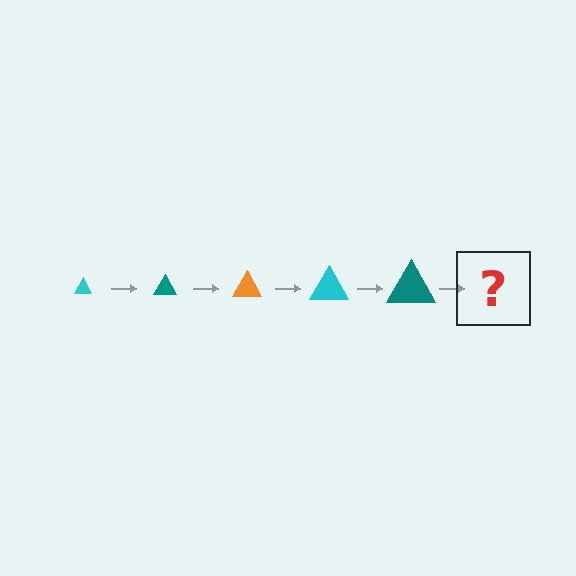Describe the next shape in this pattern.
It should be an orange triangle, larger than the previous one.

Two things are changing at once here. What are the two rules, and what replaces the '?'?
The two rules are that the triangle grows larger each step and the color cycles through cyan, teal, and orange. The '?' should be an orange triangle, larger than the previous one.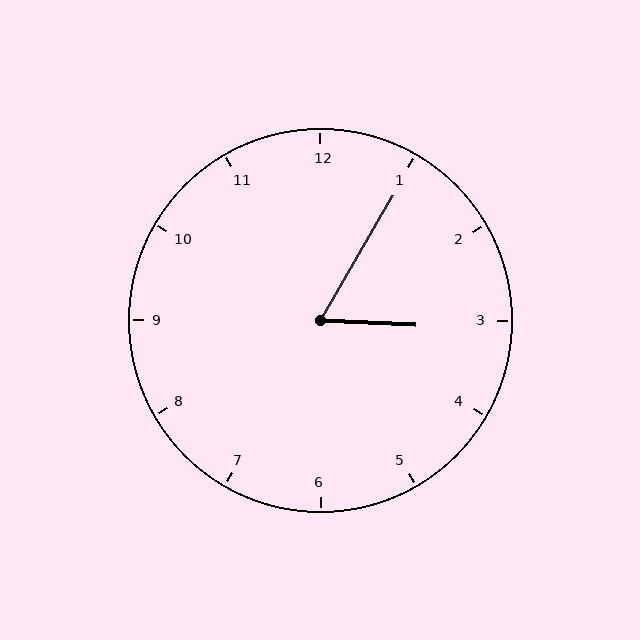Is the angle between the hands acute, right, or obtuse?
It is acute.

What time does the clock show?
3:05.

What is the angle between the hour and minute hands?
Approximately 62 degrees.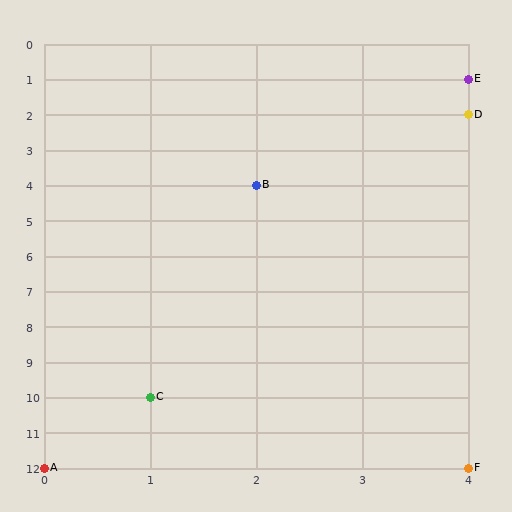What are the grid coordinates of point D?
Point D is at grid coordinates (4, 2).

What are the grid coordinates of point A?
Point A is at grid coordinates (0, 12).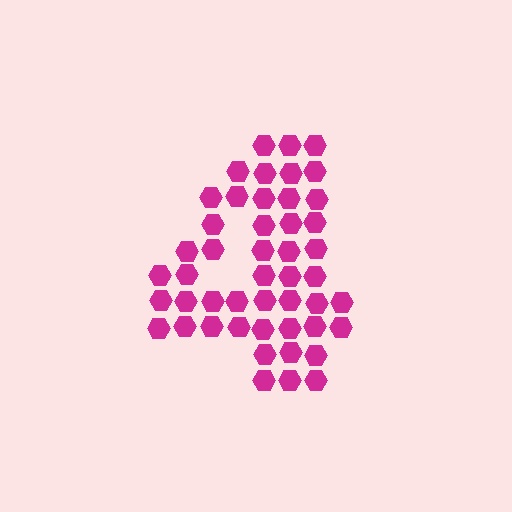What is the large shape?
The large shape is the digit 4.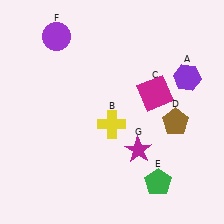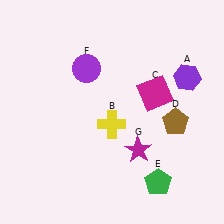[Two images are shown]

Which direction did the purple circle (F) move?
The purple circle (F) moved down.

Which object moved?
The purple circle (F) moved down.